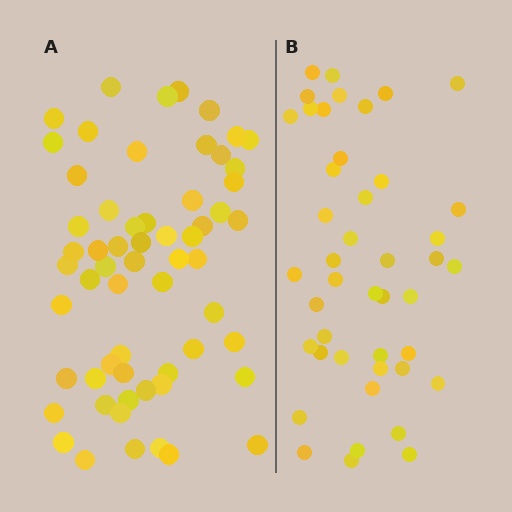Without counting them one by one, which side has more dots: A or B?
Region A (the left region) has more dots.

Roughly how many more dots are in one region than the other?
Region A has approximately 15 more dots than region B.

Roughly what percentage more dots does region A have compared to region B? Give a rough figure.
About 35% more.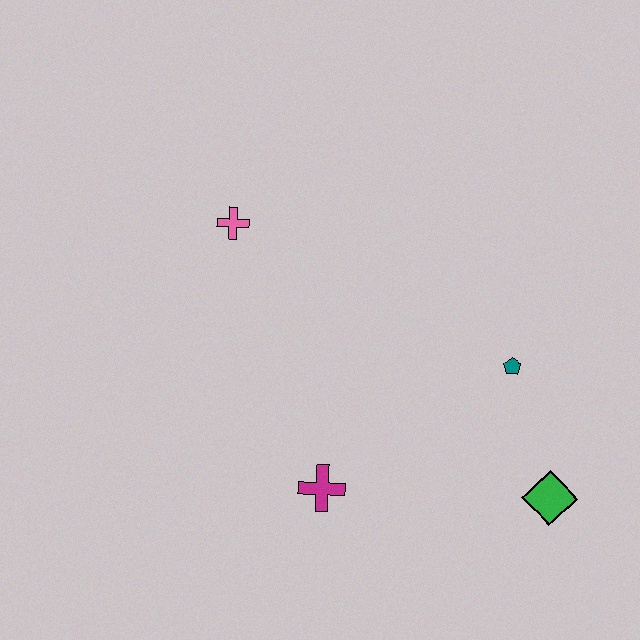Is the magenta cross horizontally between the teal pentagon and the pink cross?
Yes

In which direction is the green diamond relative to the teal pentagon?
The green diamond is below the teal pentagon.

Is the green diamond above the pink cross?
No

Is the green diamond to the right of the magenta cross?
Yes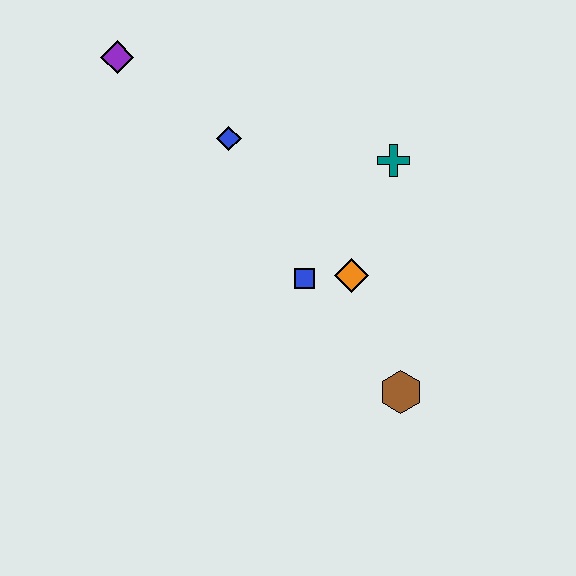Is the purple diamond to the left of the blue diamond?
Yes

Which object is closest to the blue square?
The orange diamond is closest to the blue square.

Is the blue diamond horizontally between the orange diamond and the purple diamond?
Yes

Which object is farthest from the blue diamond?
The brown hexagon is farthest from the blue diamond.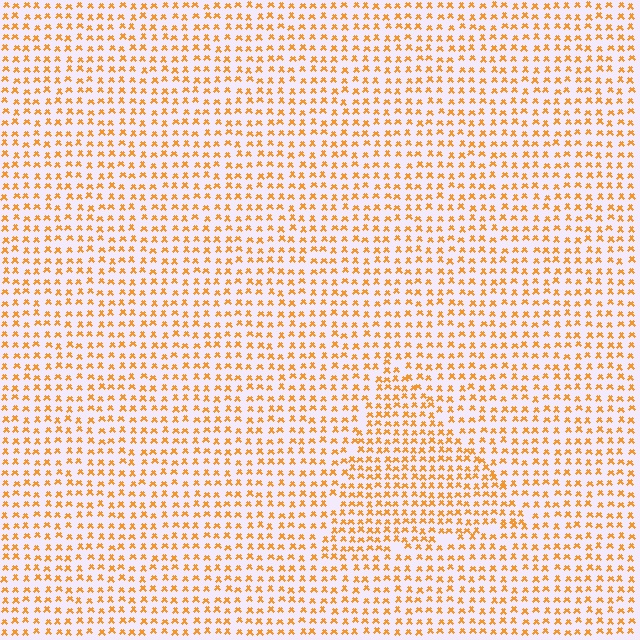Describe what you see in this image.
The image contains small orange elements arranged at two different densities. A triangle-shaped region is visible where the elements are more densely packed than the surrounding area.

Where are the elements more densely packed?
The elements are more densely packed inside the triangle boundary.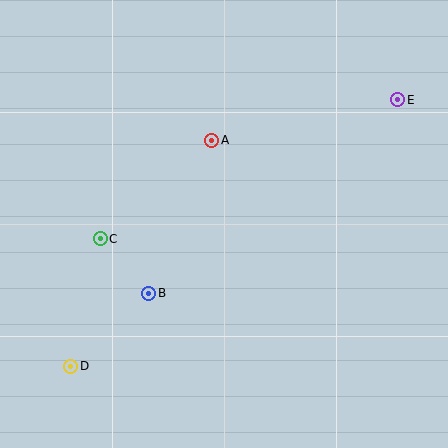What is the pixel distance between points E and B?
The distance between E and B is 315 pixels.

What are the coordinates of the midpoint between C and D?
The midpoint between C and D is at (85, 303).